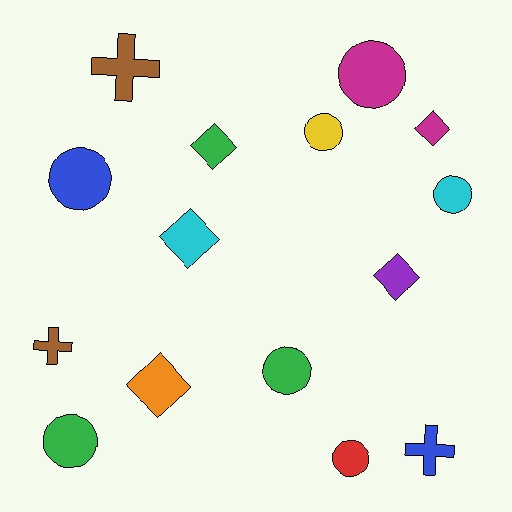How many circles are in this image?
There are 7 circles.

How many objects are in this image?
There are 15 objects.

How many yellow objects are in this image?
There is 1 yellow object.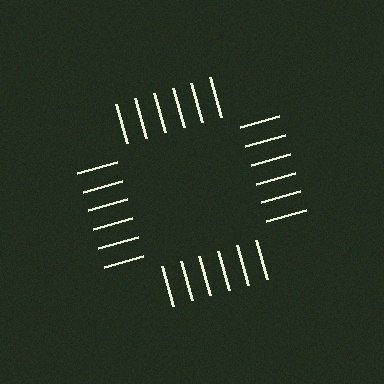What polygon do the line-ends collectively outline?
An illusory square — the line segments terminate on its edges but no continuous stroke is drawn.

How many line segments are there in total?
24 — 6 along each of the 4 edges.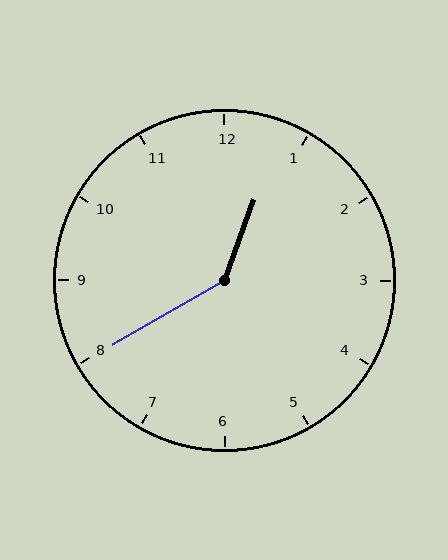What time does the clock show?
12:40.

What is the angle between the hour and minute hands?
Approximately 140 degrees.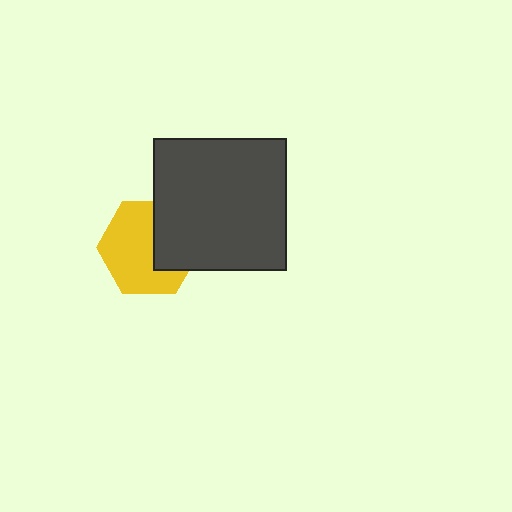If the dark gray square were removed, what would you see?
You would see the complete yellow hexagon.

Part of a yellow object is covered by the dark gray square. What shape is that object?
It is a hexagon.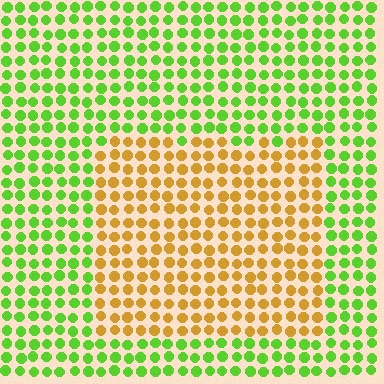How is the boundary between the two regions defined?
The boundary is defined purely by a slight shift in hue (about 64 degrees). Spacing, size, and orientation are identical on both sides.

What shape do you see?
I see a rectangle.